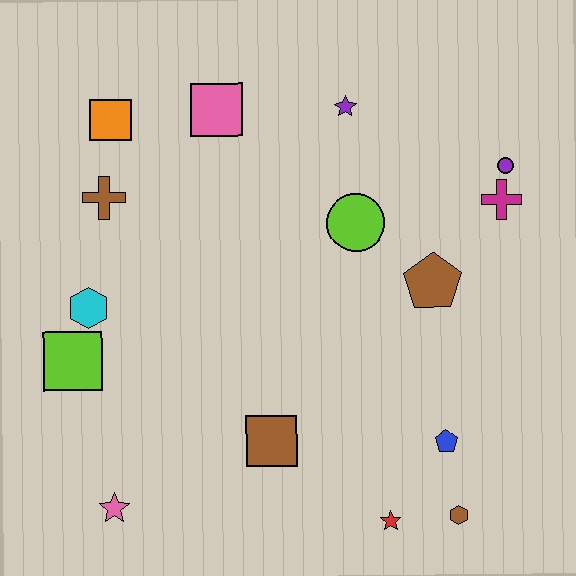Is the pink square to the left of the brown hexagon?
Yes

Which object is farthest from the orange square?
The brown hexagon is farthest from the orange square.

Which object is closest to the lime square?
The cyan hexagon is closest to the lime square.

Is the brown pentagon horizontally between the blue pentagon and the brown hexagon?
No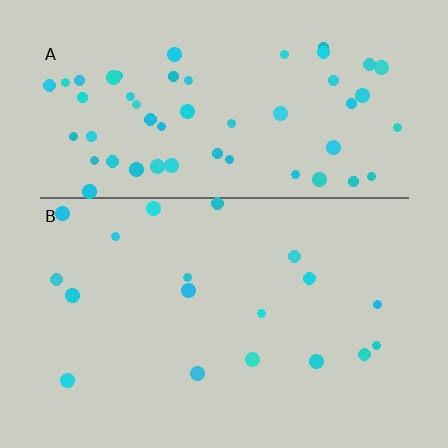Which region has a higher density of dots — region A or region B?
A (the top).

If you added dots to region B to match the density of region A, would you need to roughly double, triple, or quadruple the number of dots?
Approximately triple.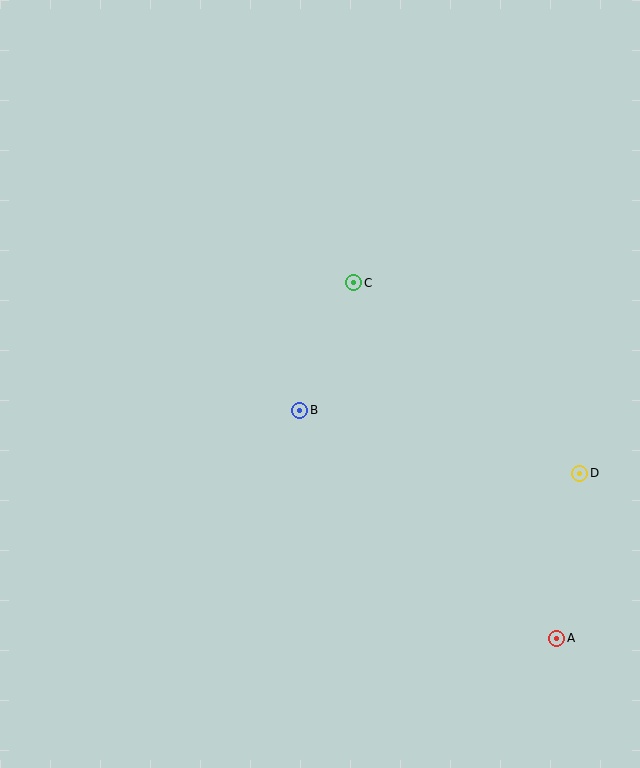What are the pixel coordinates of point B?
Point B is at (300, 410).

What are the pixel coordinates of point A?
Point A is at (556, 638).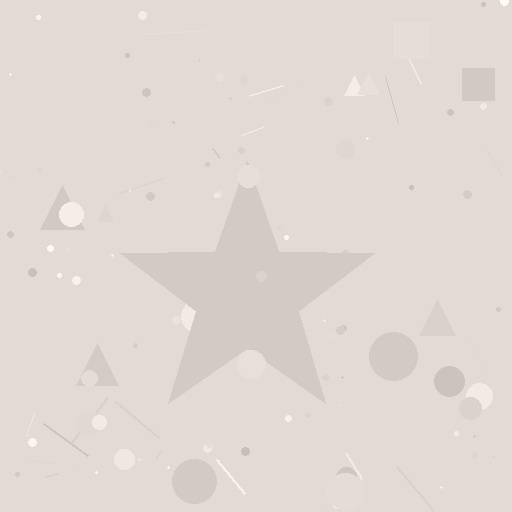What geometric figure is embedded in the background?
A star is embedded in the background.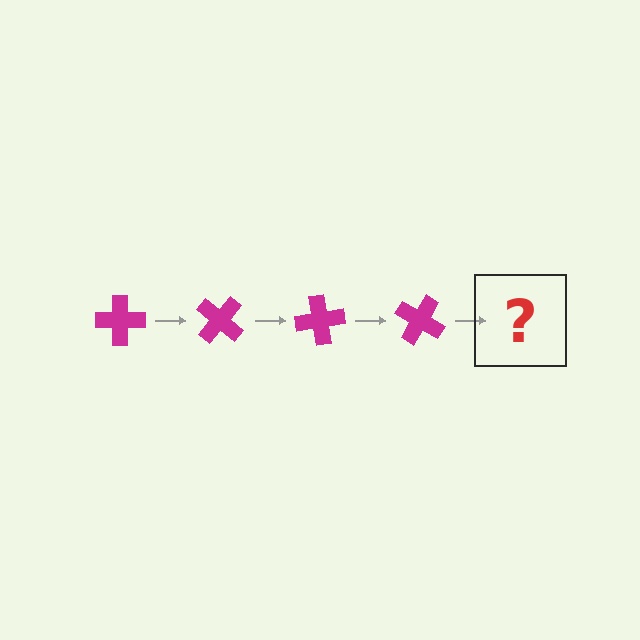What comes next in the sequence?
The next element should be a magenta cross rotated 160 degrees.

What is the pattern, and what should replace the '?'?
The pattern is that the cross rotates 40 degrees each step. The '?' should be a magenta cross rotated 160 degrees.